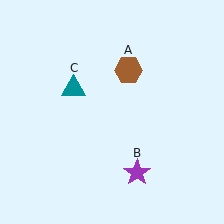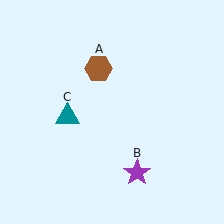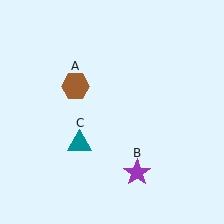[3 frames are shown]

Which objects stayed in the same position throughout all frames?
Purple star (object B) remained stationary.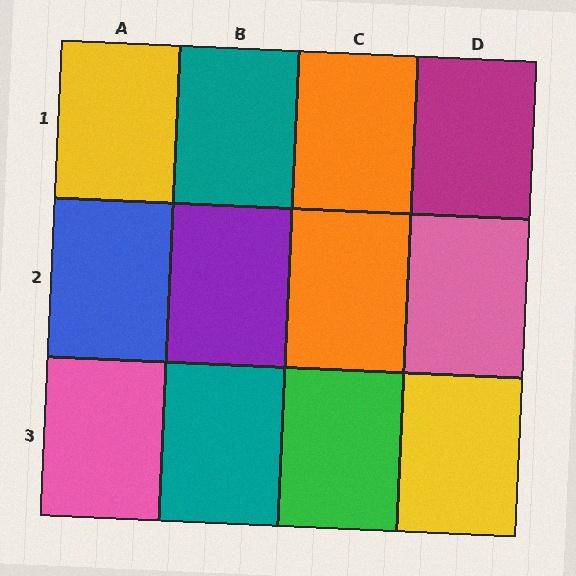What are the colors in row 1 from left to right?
Yellow, teal, orange, magenta.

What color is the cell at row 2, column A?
Blue.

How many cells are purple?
1 cell is purple.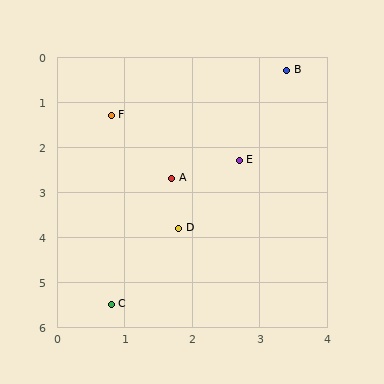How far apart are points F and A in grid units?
Points F and A are about 1.7 grid units apart.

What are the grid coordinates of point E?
Point E is at approximately (2.7, 2.3).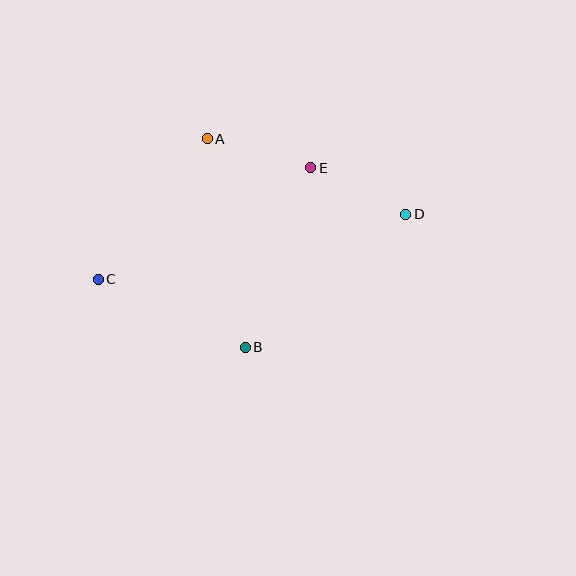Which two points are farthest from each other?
Points C and D are farthest from each other.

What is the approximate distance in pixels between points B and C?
The distance between B and C is approximately 162 pixels.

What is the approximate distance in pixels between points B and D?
The distance between B and D is approximately 209 pixels.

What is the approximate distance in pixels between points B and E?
The distance between B and E is approximately 191 pixels.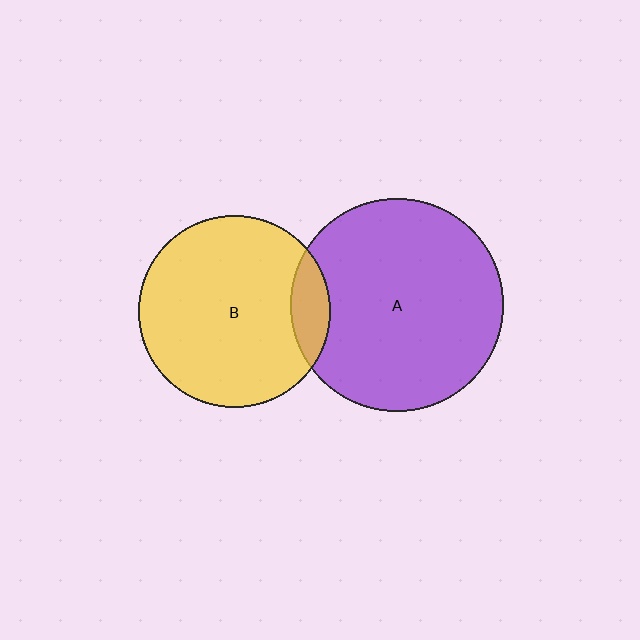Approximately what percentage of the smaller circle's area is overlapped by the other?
Approximately 10%.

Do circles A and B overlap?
Yes.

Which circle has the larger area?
Circle A (purple).